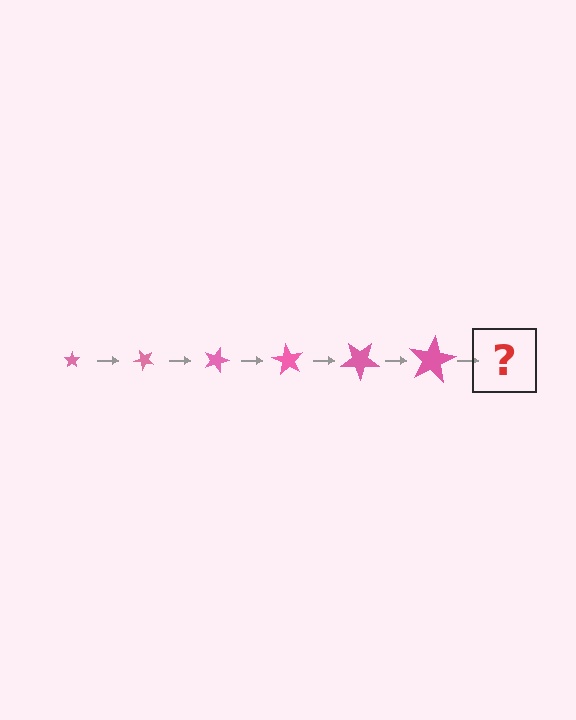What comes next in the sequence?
The next element should be a star, larger than the previous one and rotated 270 degrees from the start.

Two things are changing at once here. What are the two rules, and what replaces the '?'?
The two rules are that the star grows larger each step and it rotates 45 degrees each step. The '?' should be a star, larger than the previous one and rotated 270 degrees from the start.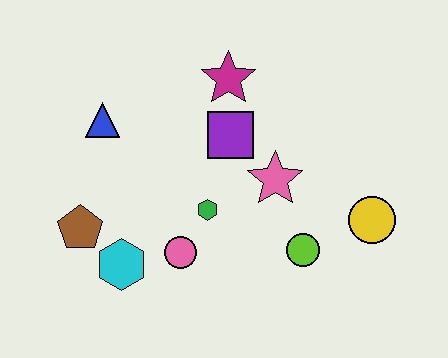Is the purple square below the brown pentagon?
No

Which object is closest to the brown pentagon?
The cyan hexagon is closest to the brown pentagon.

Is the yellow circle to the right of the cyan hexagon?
Yes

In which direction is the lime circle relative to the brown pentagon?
The lime circle is to the right of the brown pentagon.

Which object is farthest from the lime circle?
The blue triangle is farthest from the lime circle.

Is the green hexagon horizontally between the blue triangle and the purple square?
Yes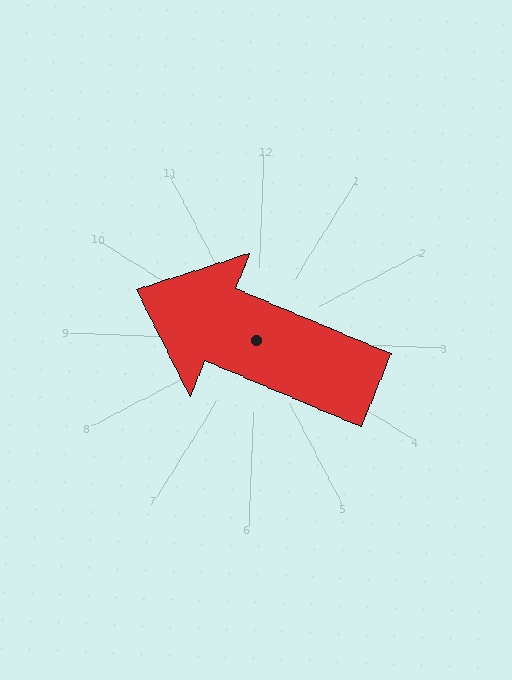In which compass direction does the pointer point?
West.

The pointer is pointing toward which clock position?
Roughly 10 o'clock.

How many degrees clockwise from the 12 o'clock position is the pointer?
Approximately 290 degrees.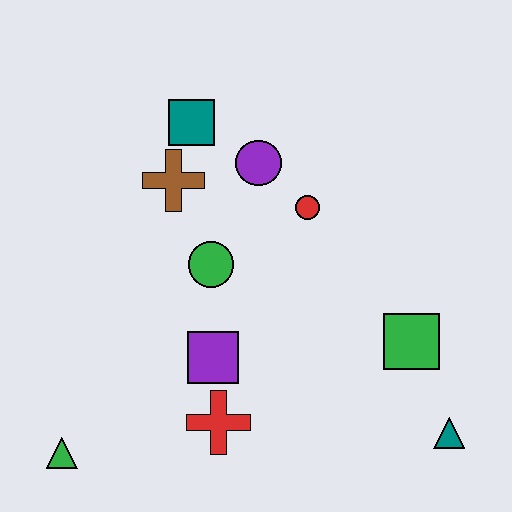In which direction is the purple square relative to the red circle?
The purple square is below the red circle.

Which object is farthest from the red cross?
The teal square is farthest from the red cross.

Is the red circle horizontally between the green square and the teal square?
Yes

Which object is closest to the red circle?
The purple circle is closest to the red circle.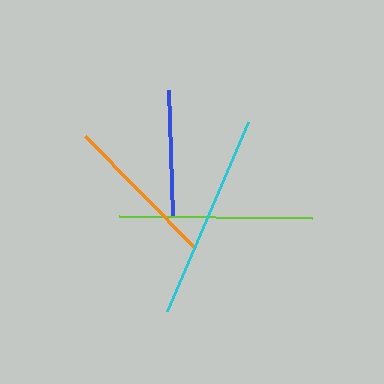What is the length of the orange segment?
The orange segment is approximately 157 pixels long.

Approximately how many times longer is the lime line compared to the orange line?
The lime line is approximately 1.2 times the length of the orange line.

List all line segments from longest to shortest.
From longest to shortest: cyan, lime, orange, blue.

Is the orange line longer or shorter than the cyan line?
The cyan line is longer than the orange line.